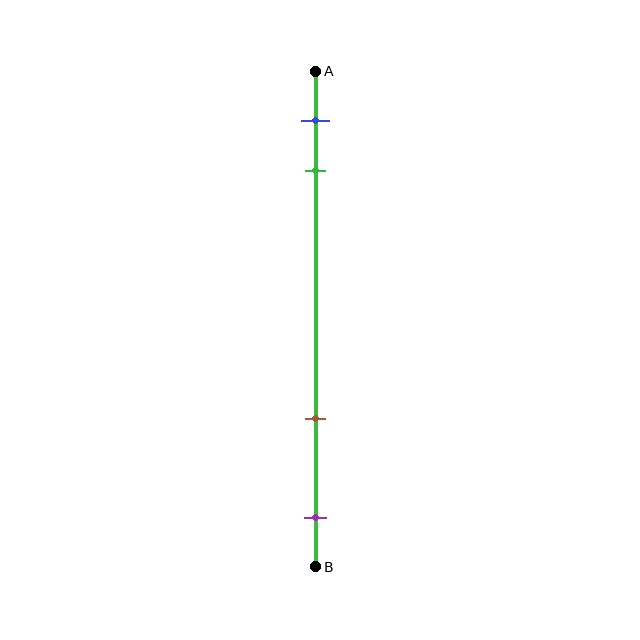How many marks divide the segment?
There are 4 marks dividing the segment.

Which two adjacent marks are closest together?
The blue and green marks are the closest adjacent pair.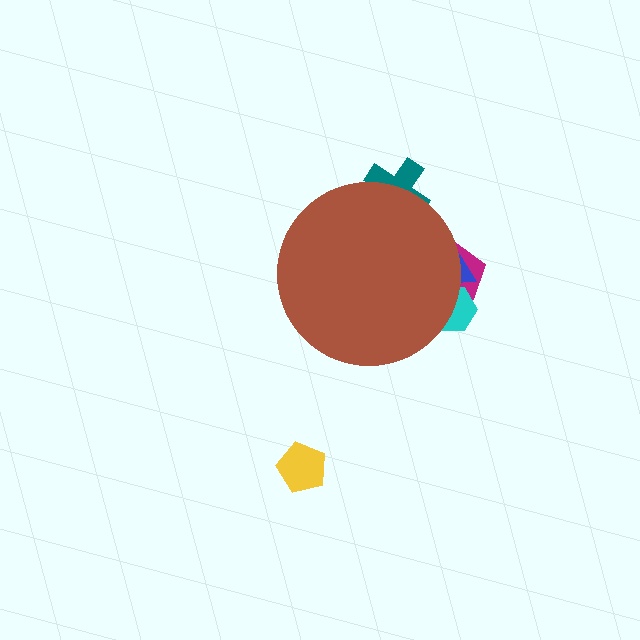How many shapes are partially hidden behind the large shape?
4 shapes are partially hidden.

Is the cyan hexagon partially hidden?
Yes, the cyan hexagon is partially hidden behind the brown circle.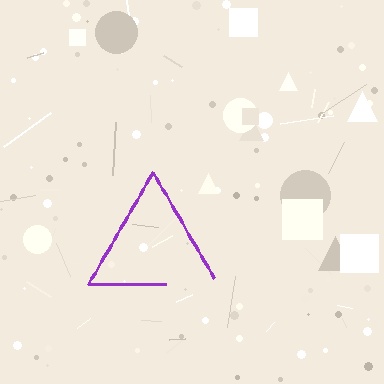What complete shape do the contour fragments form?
The contour fragments form a triangle.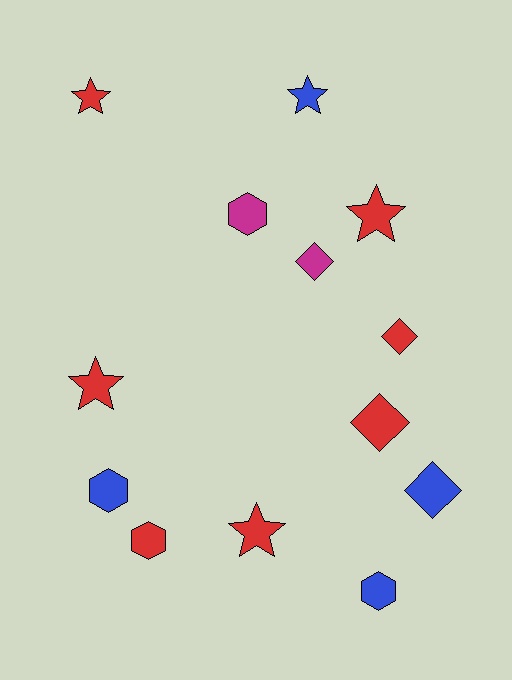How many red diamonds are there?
There are 2 red diamonds.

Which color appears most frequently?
Red, with 7 objects.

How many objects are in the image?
There are 13 objects.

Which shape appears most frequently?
Star, with 5 objects.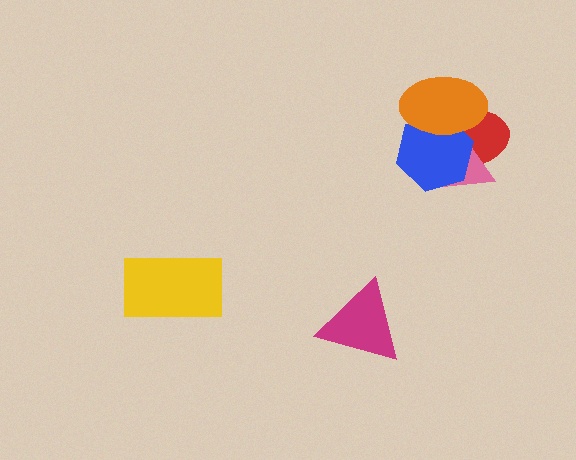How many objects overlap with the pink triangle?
3 objects overlap with the pink triangle.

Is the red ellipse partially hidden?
Yes, it is partially covered by another shape.